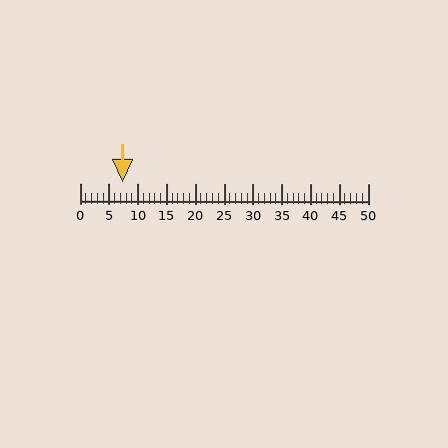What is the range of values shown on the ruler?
The ruler shows values from 0 to 50.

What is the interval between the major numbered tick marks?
The major tick marks are spaced 5 units apart.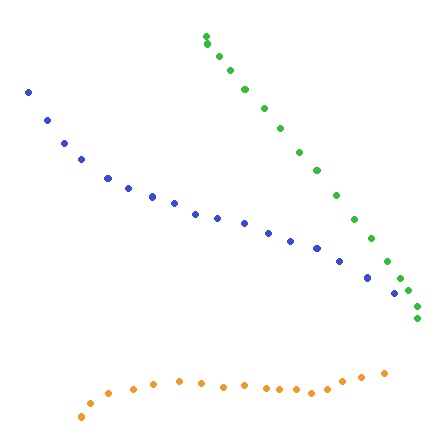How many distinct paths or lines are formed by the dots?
There are 3 distinct paths.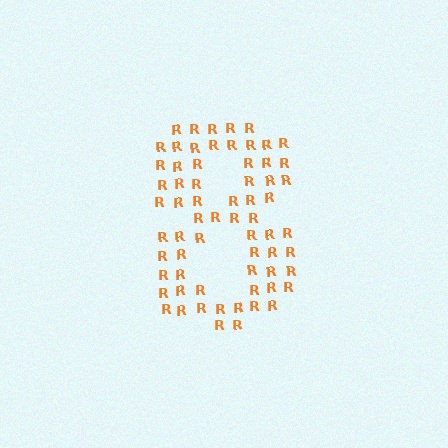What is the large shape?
The large shape is the digit 8.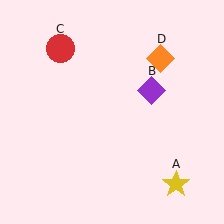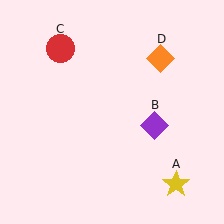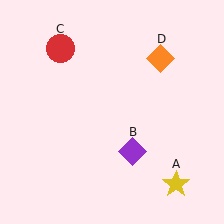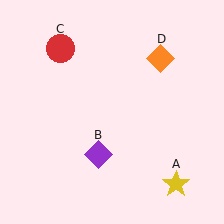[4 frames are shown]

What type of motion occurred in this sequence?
The purple diamond (object B) rotated clockwise around the center of the scene.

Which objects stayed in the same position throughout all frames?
Yellow star (object A) and red circle (object C) and orange diamond (object D) remained stationary.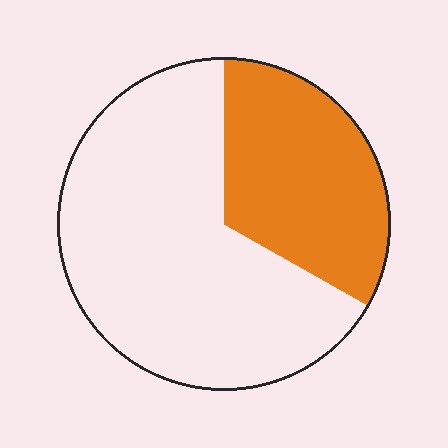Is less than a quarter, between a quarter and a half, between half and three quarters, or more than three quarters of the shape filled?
Between a quarter and a half.